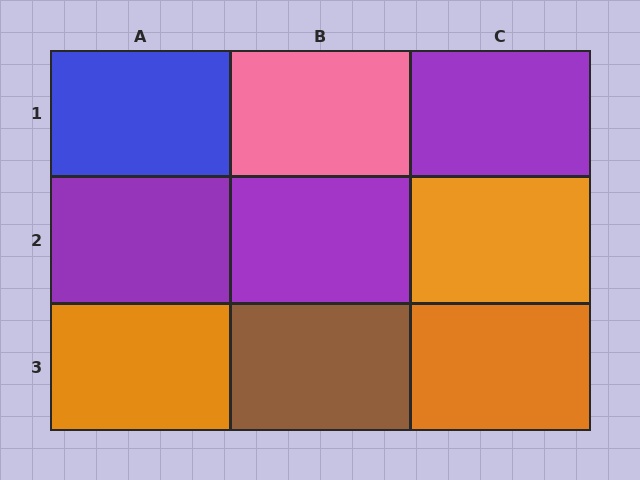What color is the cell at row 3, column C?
Orange.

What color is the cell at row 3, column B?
Brown.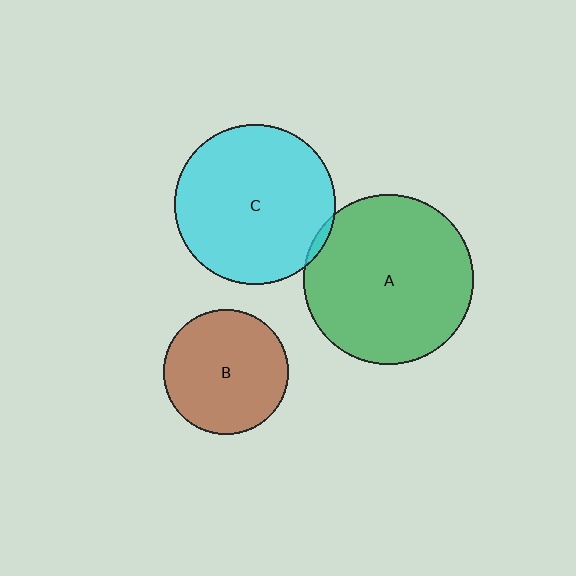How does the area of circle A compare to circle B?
Approximately 1.8 times.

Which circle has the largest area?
Circle A (green).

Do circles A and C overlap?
Yes.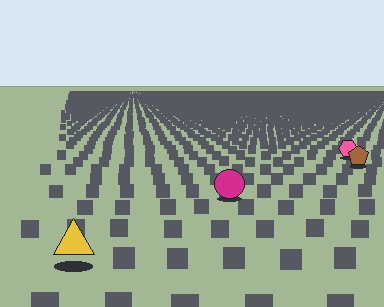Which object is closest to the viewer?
The yellow triangle is closest. The texture marks near it are larger and more spread out.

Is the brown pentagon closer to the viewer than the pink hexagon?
Yes. The brown pentagon is closer — you can tell from the texture gradient: the ground texture is coarser near it.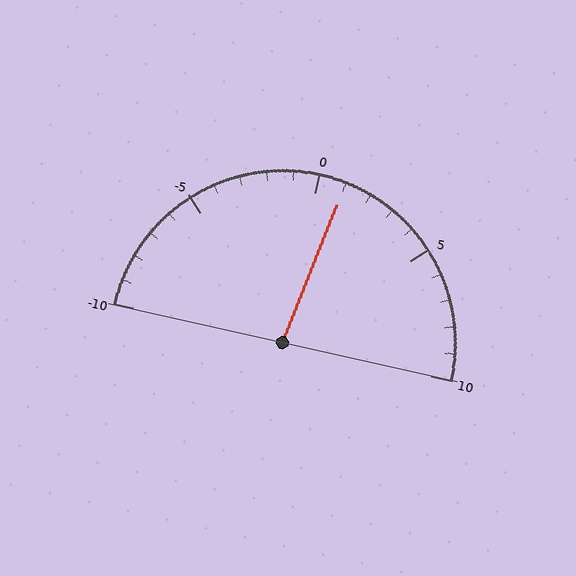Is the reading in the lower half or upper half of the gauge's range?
The reading is in the upper half of the range (-10 to 10).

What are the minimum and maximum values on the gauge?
The gauge ranges from -10 to 10.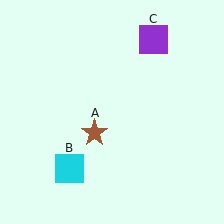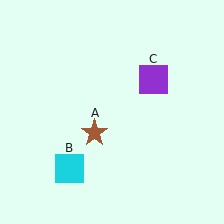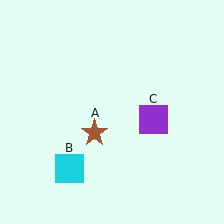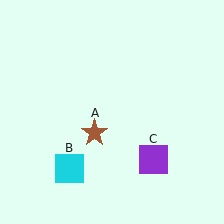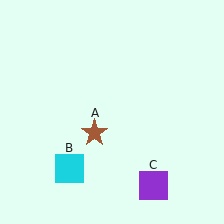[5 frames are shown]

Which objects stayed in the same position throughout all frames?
Brown star (object A) and cyan square (object B) remained stationary.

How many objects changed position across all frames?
1 object changed position: purple square (object C).